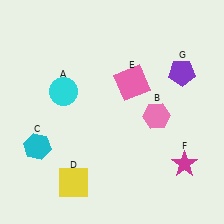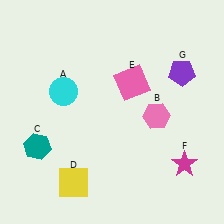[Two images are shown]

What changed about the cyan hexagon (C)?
In Image 1, C is cyan. In Image 2, it changed to teal.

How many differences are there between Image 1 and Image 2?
There is 1 difference between the two images.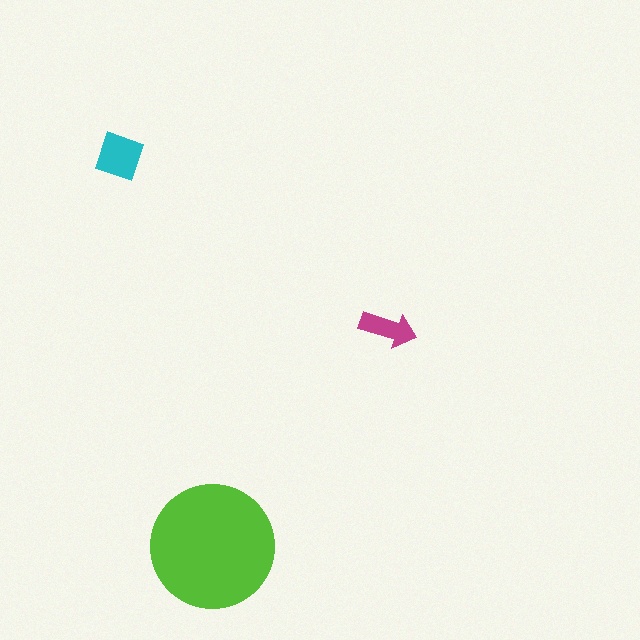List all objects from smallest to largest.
The magenta arrow, the cyan square, the lime circle.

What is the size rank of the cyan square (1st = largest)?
2nd.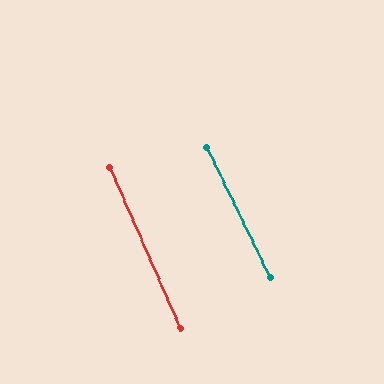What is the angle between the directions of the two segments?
Approximately 2 degrees.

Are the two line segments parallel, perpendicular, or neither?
Parallel — their directions differ by only 1.9°.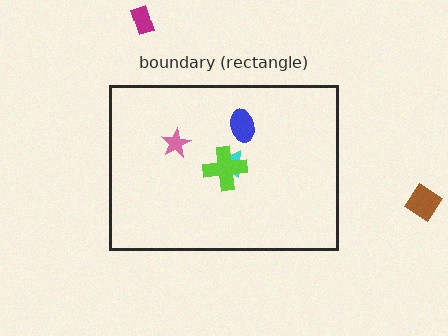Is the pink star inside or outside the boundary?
Inside.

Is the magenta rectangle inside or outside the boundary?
Outside.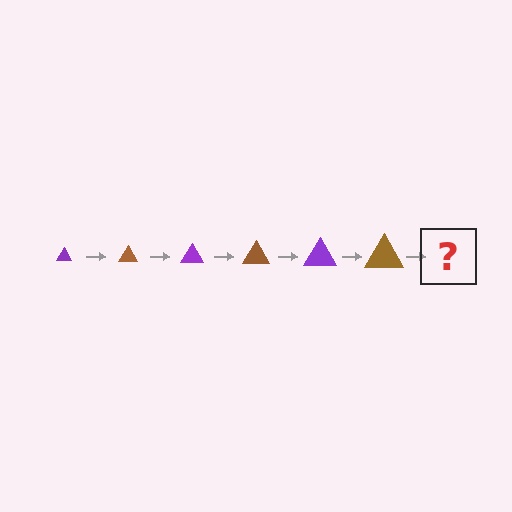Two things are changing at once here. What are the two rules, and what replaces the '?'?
The two rules are that the triangle grows larger each step and the color cycles through purple and brown. The '?' should be a purple triangle, larger than the previous one.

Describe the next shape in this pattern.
It should be a purple triangle, larger than the previous one.